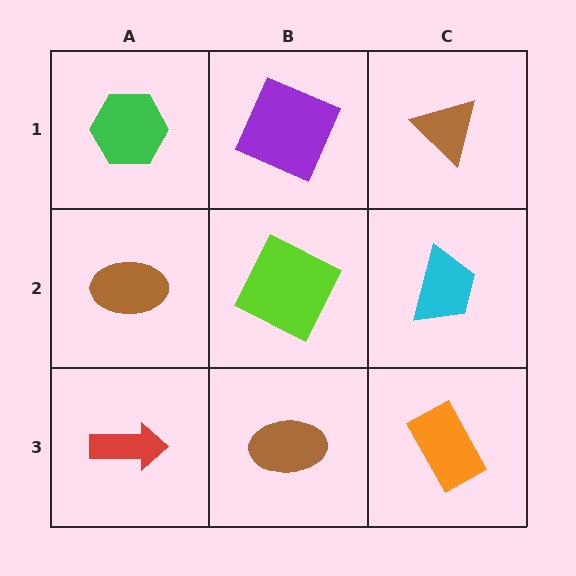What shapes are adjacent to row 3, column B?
A lime square (row 2, column B), a red arrow (row 3, column A), an orange rectangle (row 3, column C).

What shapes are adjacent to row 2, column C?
A brown triangle (row 1, column C), an orange rectangle (row 3, column C), a lime square (row 2, column B).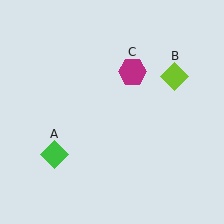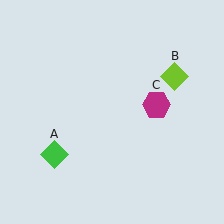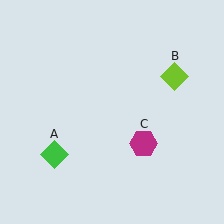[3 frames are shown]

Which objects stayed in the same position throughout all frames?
Green diamond (object A) and lime diamond (object B) remained stationary.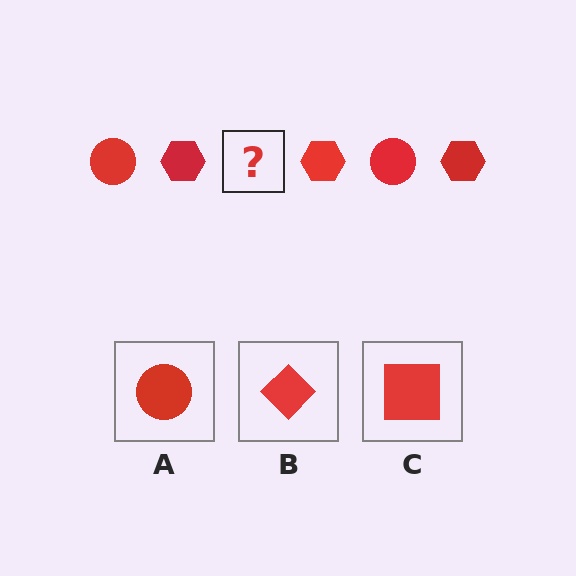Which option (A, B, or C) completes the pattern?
A.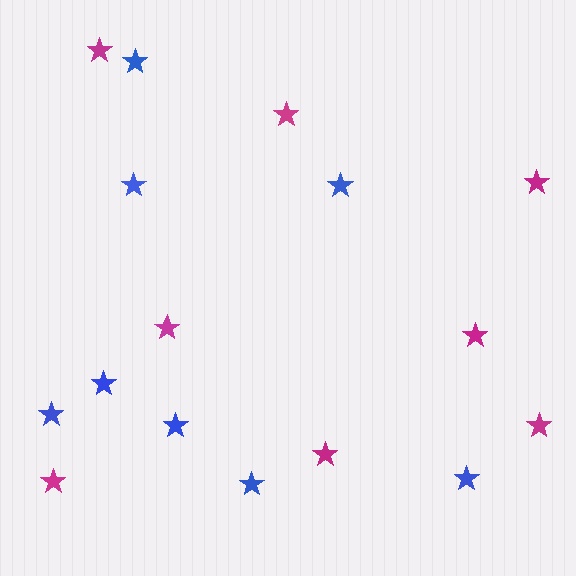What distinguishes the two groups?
There are 2 groups: one group of blue stars (8) and one group of magenta stars (8).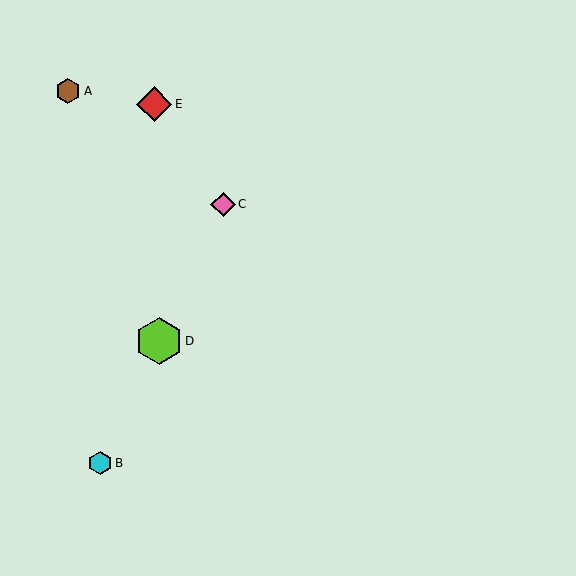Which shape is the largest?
The lime hexagon (labeled D) is the largest.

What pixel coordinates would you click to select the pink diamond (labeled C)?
Click at (223, 204) to select the pink diamond C.